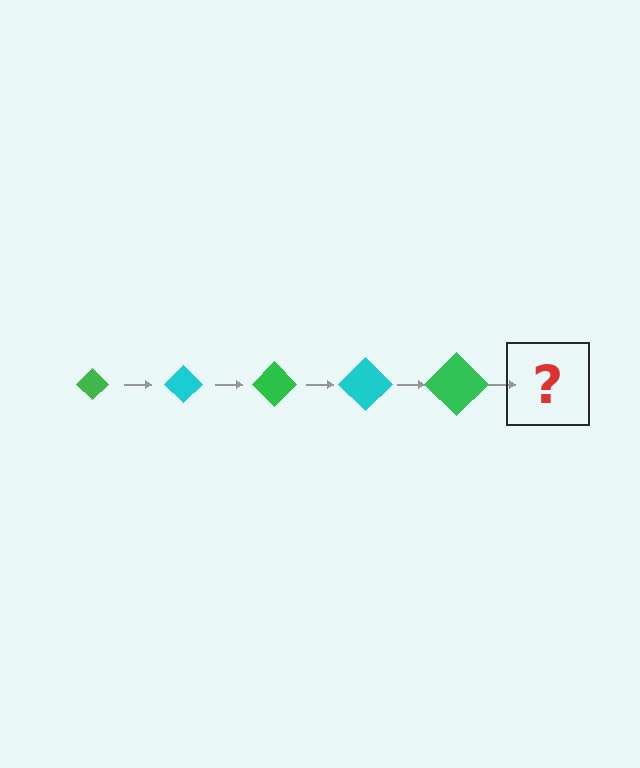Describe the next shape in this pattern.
It should be a cyan diamond, larger than the previous one.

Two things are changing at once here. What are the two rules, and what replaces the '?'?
The two rules are that the diamond grows larger each step and the color cycles through green and cyan. The '?' should be a cyan diamond, larger than the previous one.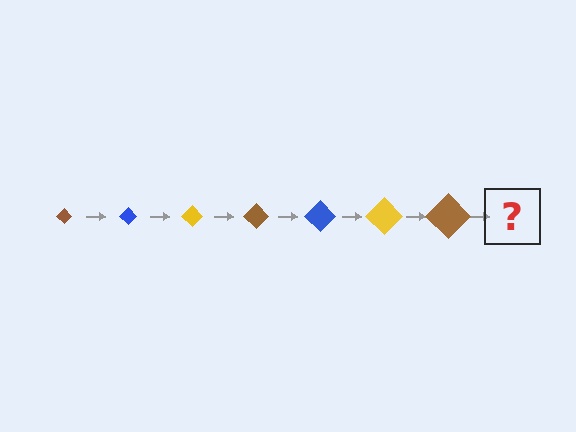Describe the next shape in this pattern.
It should be a blue diamond, larger than the previous one.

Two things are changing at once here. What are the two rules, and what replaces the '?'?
The two rules are that the diamond grows larger each step and the color cycles through brown, blue, and yellow. The '?' should be a blue diamond, larger than the previous one.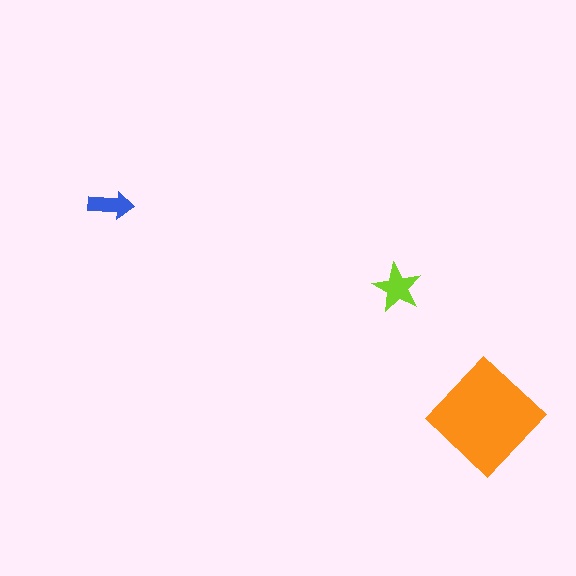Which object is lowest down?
The orange diamond is bottommost.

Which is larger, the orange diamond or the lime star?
The orange diamond.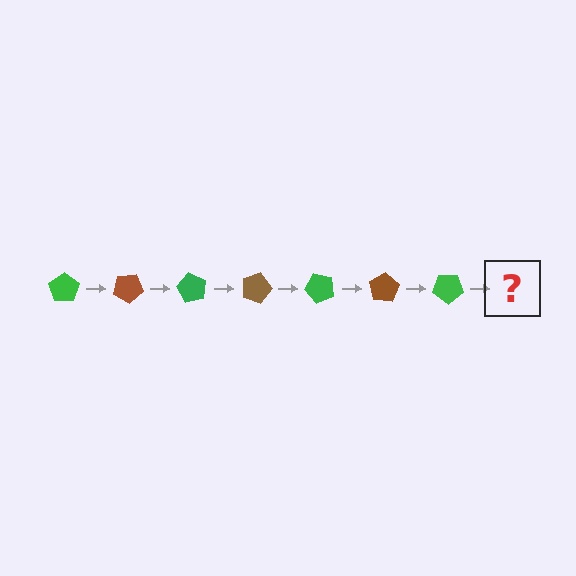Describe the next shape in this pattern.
It should be a brown pentagon, rotated 210 degrees from the start.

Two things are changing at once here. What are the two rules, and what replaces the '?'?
The two rules are that it rotates 30 degrees each step and the color cycles through green and brown. The '?' should be a brown pentagon, rotated 210 degrees from the start.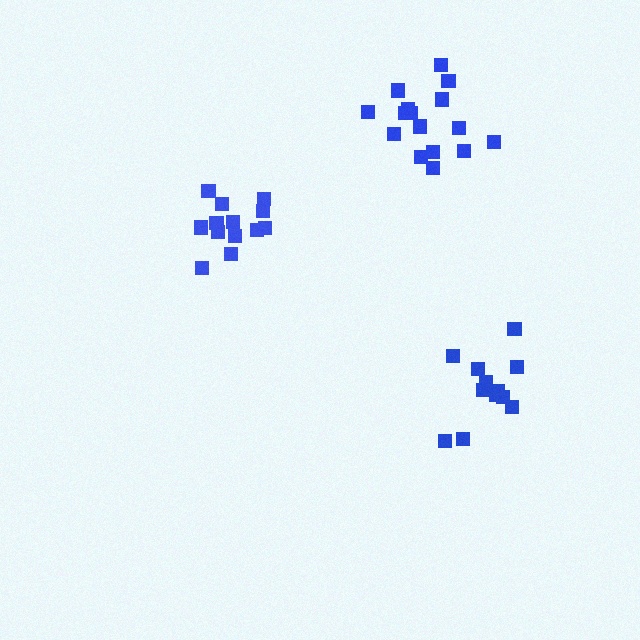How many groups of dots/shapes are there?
There are 3 groups.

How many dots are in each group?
Group 1: 16 dots, Group 2: 13 dots, Group 3: 12 dots (41 total).